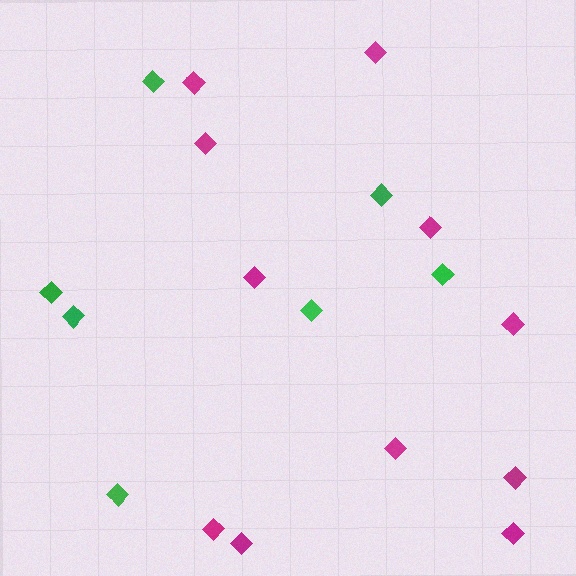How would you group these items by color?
There are 2 groups: one group of green diamonds (7) and one group of magenta diamonds (11).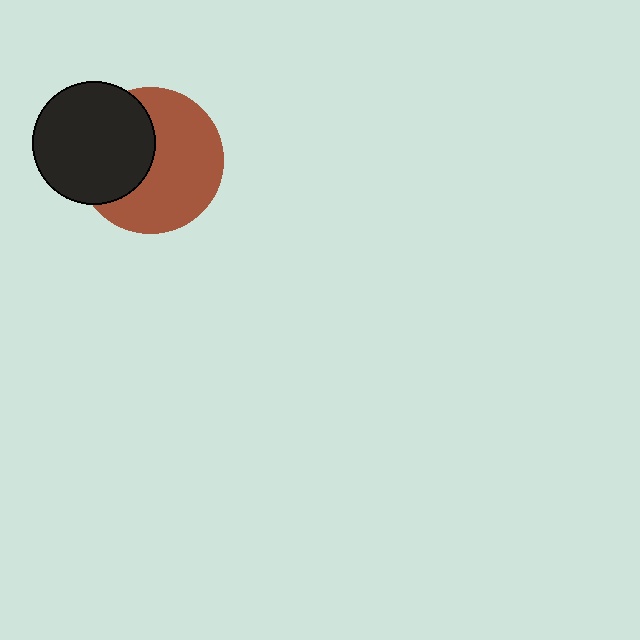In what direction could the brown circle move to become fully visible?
The brown circle could move right. That would shift it out from behind the black circle entirely.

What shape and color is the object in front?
The object in front is a black circle.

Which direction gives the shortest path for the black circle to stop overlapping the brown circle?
Moving left gives the shortest separation.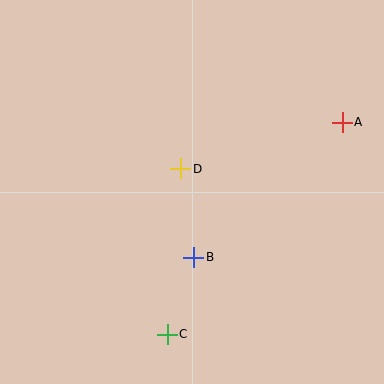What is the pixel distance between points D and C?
The distance between D and C is 166 pixels.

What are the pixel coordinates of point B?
Point B is at (194, 257).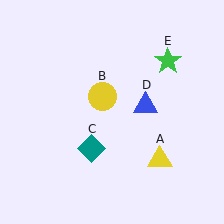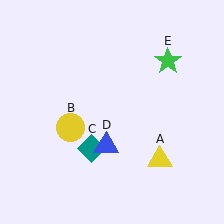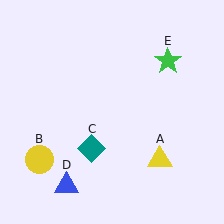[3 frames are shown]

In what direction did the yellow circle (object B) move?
The yellow circle (object B) moved down and to the left.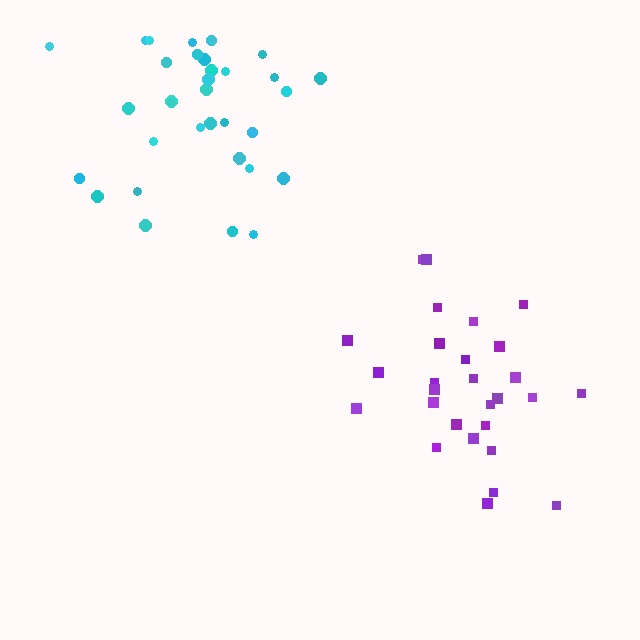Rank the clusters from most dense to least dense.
purple, cyan.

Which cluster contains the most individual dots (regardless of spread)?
Cyan (33).